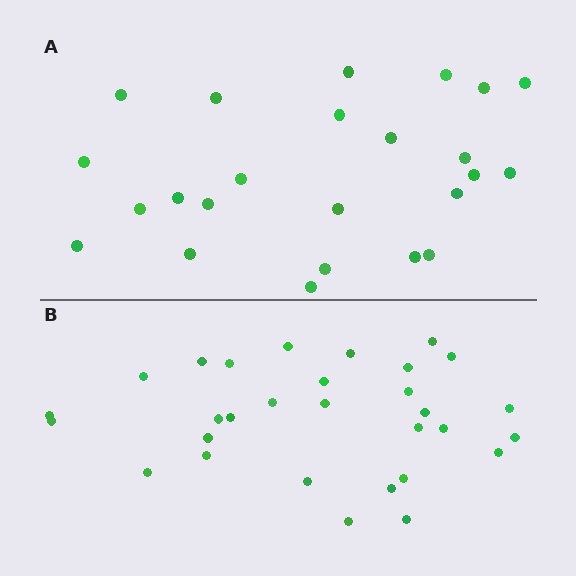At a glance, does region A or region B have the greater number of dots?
Region B (the bottom region) has more dots.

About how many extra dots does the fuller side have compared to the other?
Region B has about 6 more dots than region A.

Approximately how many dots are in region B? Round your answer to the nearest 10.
About 30 dots.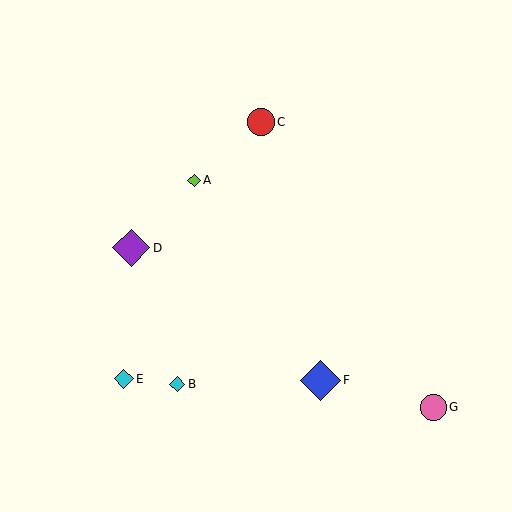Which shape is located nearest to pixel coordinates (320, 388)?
The blue diamond (labeled F) at (320, 380) is nearest to that location.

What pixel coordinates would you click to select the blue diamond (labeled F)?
Click at (320, 380) to select the blue diamond F.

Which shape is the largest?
The blue diamond (labeled F) is the largest.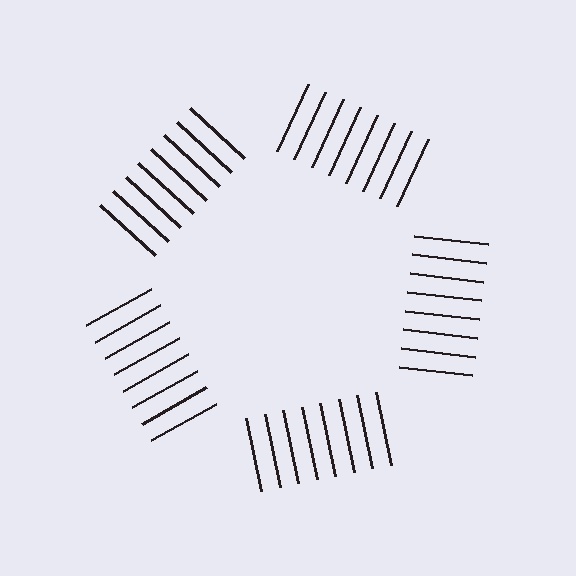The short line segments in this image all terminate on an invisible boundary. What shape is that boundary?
An illusory pentagon — the line segments terminate on its edges but no continuous stroke is drawn.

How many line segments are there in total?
40 — 8 along each of the 5 edges.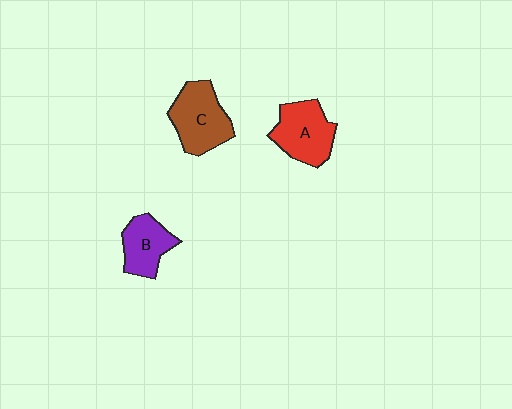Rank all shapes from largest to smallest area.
From largest to smallest: C (brown), A (red), B (purple).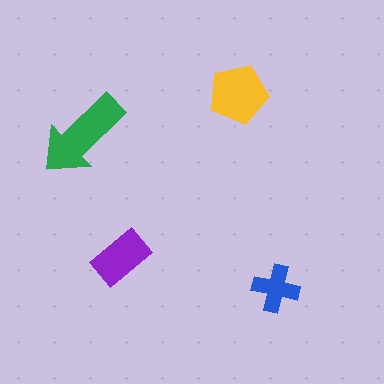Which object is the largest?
The green arrow.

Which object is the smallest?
The blue cross.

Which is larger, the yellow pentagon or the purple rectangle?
The yellow pentagon.